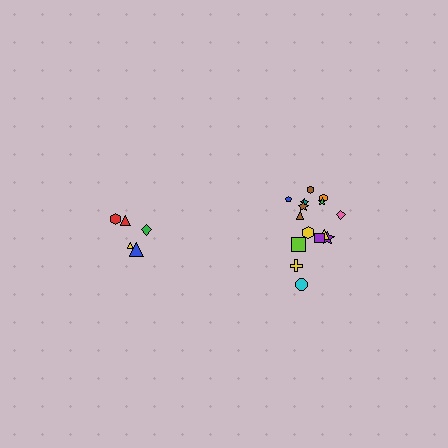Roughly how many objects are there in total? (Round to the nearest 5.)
Roughly 20 objects in total.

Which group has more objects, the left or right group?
The right group.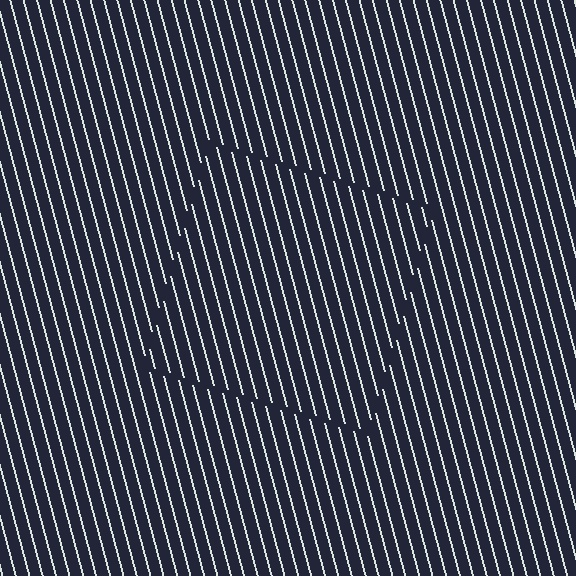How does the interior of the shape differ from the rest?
The interior of the shape contains the same grating, shifted by half a period — the contour is defined by the phase discontinuity where line-ends from the inner and outer gratings abut.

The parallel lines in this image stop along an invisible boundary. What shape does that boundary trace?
An illusory square. The interior of the shape contains the same grating, shifted by half a period — the contour is defined by the phase discontinuity where line-ends from the inner and outer gratings abut.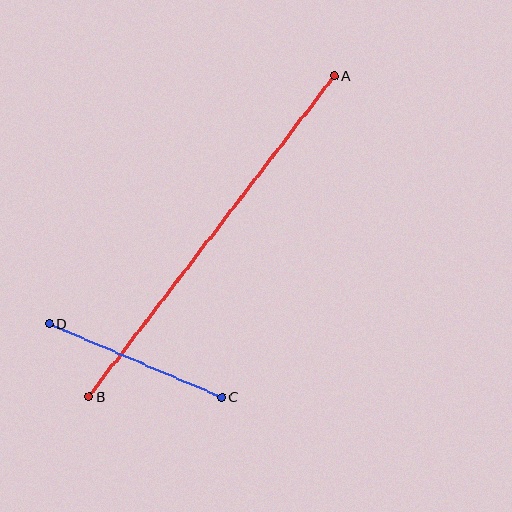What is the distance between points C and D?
The distance is approximately 188 pixels.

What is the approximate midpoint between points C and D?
The midpoint is at approximately (135, 360) pixels.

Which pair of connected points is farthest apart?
Points A and B are farthest apart.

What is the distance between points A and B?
The distance is approximately 404 pixels.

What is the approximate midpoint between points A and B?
The midpoint is at approximately (212, 236) pixels.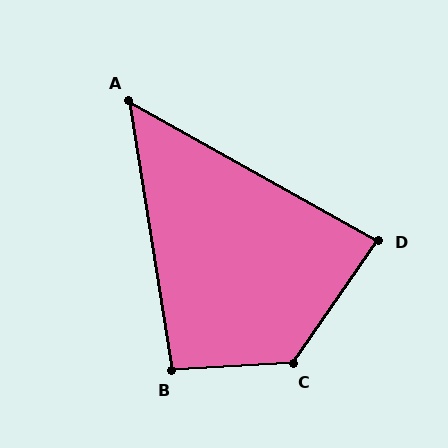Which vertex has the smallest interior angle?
A, at approximately 52 degrees.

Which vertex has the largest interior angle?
C, at approximately 128 degrees.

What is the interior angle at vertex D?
Approximately 84 degrees (acute).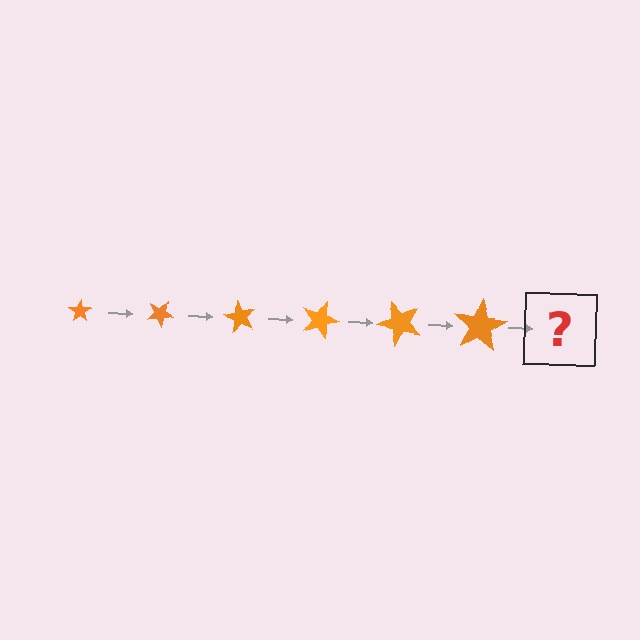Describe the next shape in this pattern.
It should be a star, larger than the previous one and rotated 180 degrees from the start.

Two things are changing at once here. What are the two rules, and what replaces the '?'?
The two rules are that the star grows larger each step and it rotates 30 degrees each step. The '?' should be a star, larger than the previous one and rotated 180 degrees from the start.